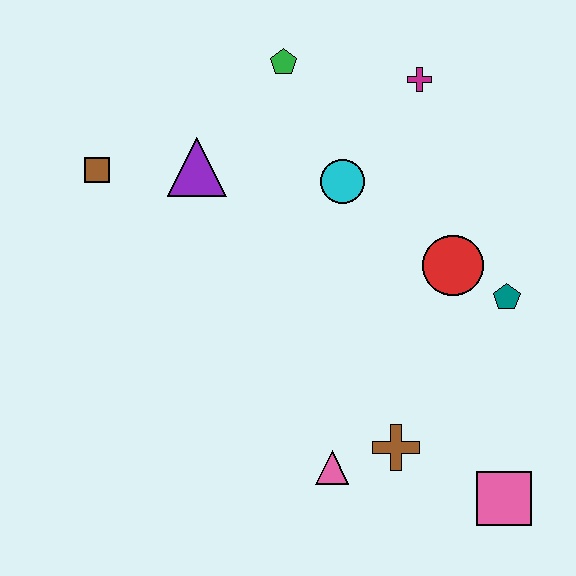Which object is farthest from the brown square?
The pink square is farthest from the brown square.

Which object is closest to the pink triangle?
The brown cross is closest to the pink triangle.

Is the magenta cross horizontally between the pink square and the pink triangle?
Yes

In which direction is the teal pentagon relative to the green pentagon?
The teal pentagon is below the green pentagon.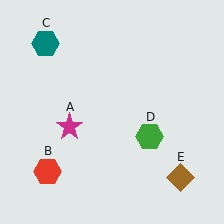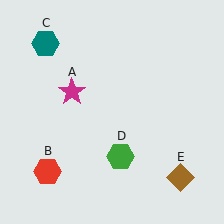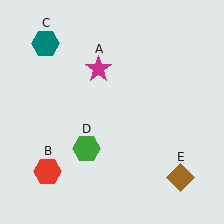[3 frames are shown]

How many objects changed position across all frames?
2 objects changed position: magenta star (object A), green hexagon (object D).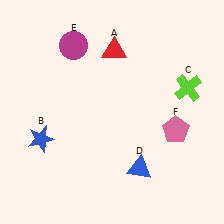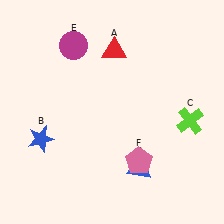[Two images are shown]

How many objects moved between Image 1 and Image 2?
2 objects moved between the two images.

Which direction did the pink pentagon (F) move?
The pink pentagon (F) moved left.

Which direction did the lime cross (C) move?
The lime cross (C) moved down.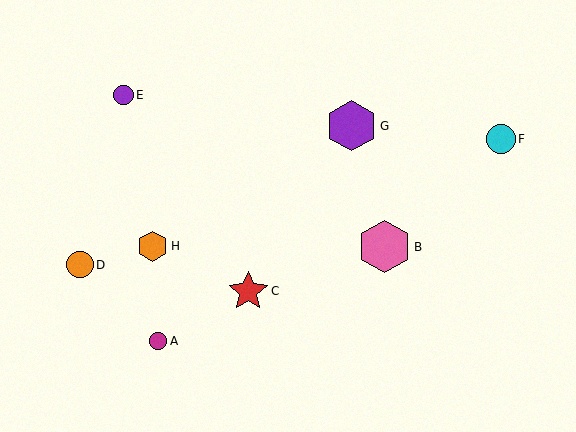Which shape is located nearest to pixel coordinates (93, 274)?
The orange circle (labeled D) at (80, 265) is nearest to that location.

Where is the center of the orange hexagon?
The center of the orange hexagon is at (153, 246).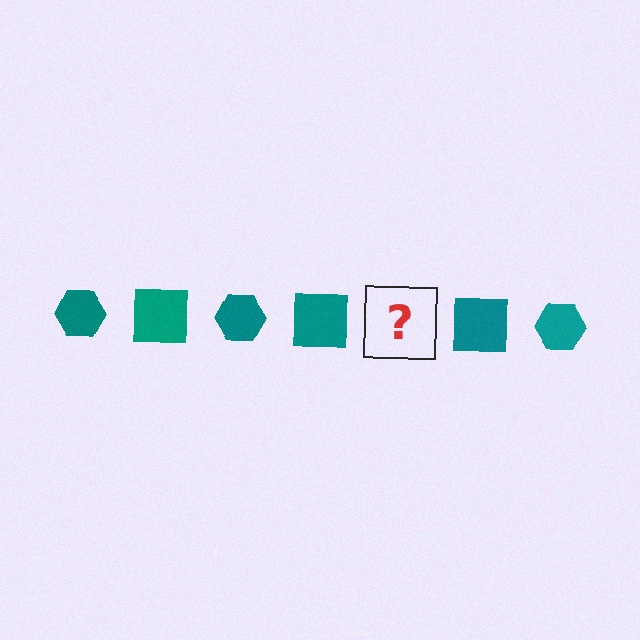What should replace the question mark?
The question mark should be replaced with a teal hexagon.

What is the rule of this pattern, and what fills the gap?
The rule is that the pattern cycles through hexagon, square shapes in teal. The gap should be filled with a teal hexagon.